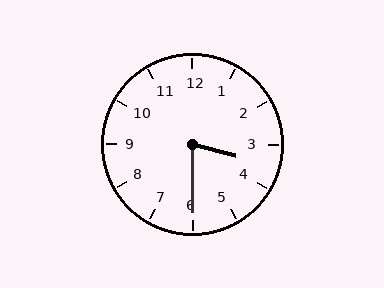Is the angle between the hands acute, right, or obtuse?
It is acute.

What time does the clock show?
3:30.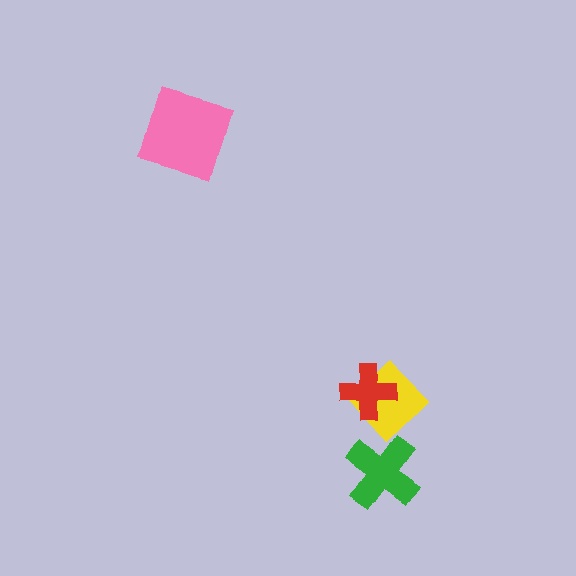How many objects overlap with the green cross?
1 object overlaps with the green cross.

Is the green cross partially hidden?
Yes, it is partially covered by another shape.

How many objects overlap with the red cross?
1 object overlaps with the red cross.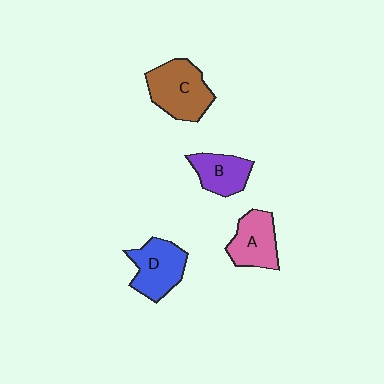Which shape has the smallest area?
Shape B (purple).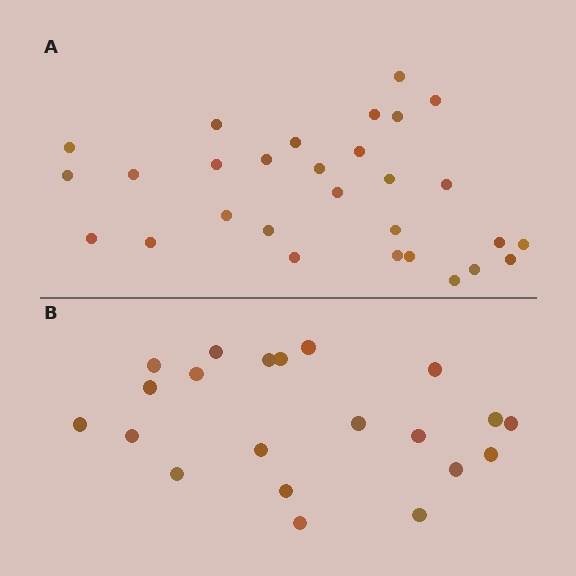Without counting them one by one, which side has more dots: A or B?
Region A (the top region) has more dots.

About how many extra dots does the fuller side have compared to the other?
Region A has roughly 8 or so more dots than region B.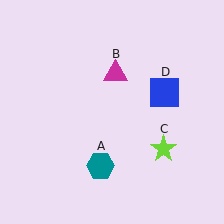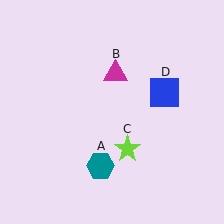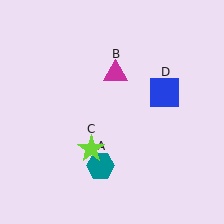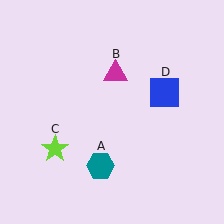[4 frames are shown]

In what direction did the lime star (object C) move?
The lime star (object C) moved left.